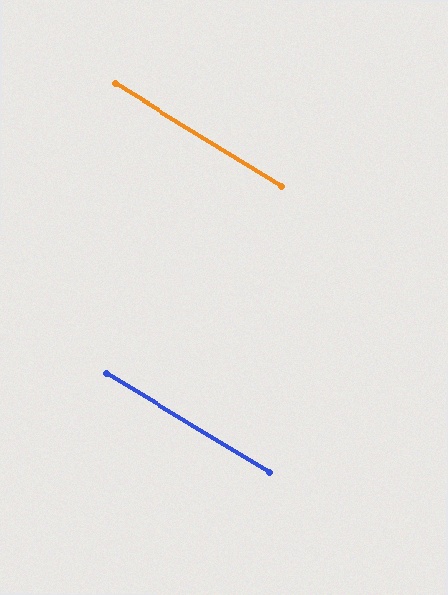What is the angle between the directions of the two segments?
Approximately 0 degrees.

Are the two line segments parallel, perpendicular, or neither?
Parallel — their directions differ by only 0.3°.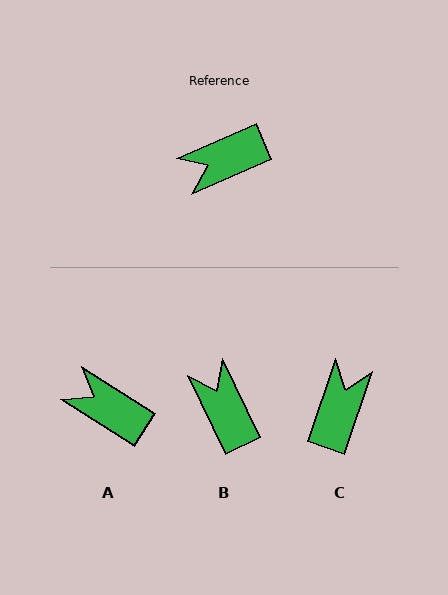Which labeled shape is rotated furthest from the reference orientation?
C, about 132 degrees away.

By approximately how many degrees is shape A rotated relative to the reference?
Approximately 56 degrees clockwise.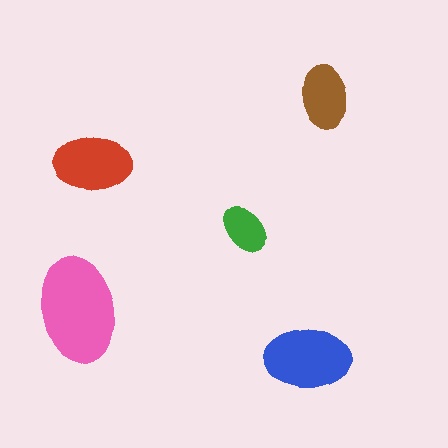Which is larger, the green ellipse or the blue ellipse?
The blue one.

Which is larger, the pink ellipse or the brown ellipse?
The pink one.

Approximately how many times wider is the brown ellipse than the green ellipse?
About 1.5 times wider.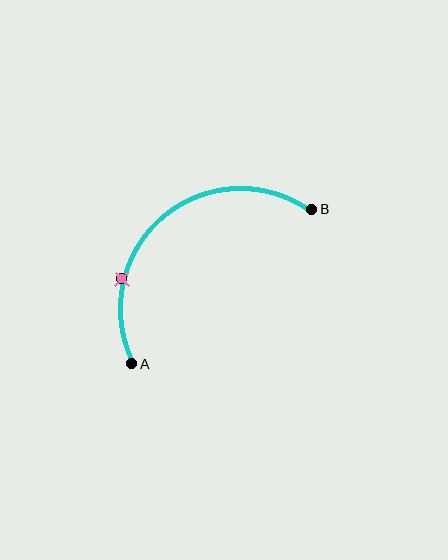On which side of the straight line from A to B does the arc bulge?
The arc bulges above and to the left of the straight line connecting A and B.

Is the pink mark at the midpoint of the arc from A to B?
No. The pink mark lies on the arc but is closer to endpoint A. The arc midpoint would be at the point on the curve equidistant along the arc from both A and B.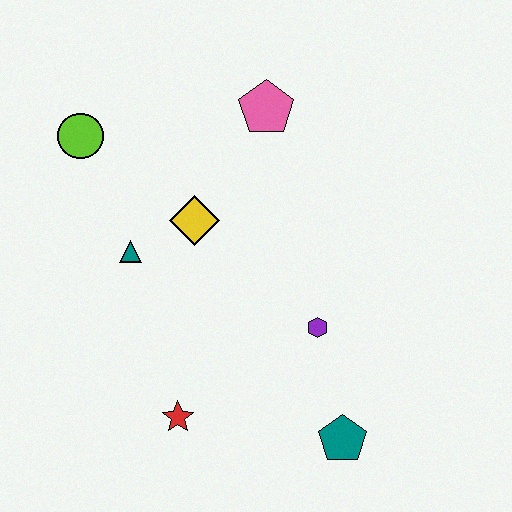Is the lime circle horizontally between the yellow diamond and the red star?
No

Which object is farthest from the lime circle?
The teal pentagon is farthest from the lime circle.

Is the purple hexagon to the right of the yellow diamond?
Yes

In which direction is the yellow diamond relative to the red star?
The yellow diamond is above the red star.